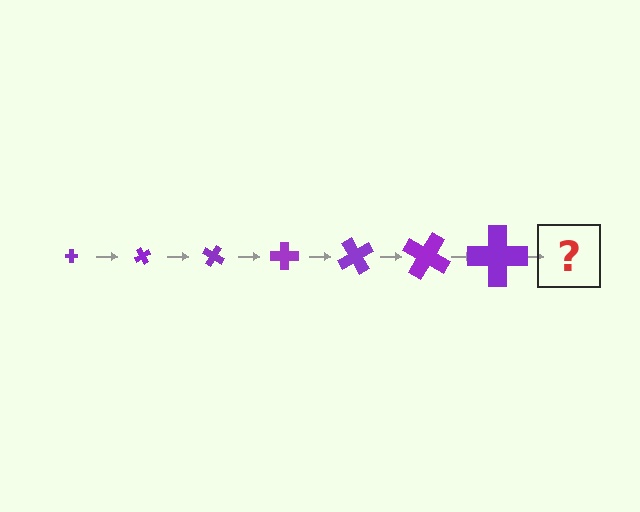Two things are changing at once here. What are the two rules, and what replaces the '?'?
The two rules are that the cross grows larger each step and it rotates 60 degrees each step. The '?' should be a cross, larger than the previous one and rotated 420 degrees from the start.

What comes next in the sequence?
The next element should be a cross, larger than the previous one and rotated 420 degrees from the start.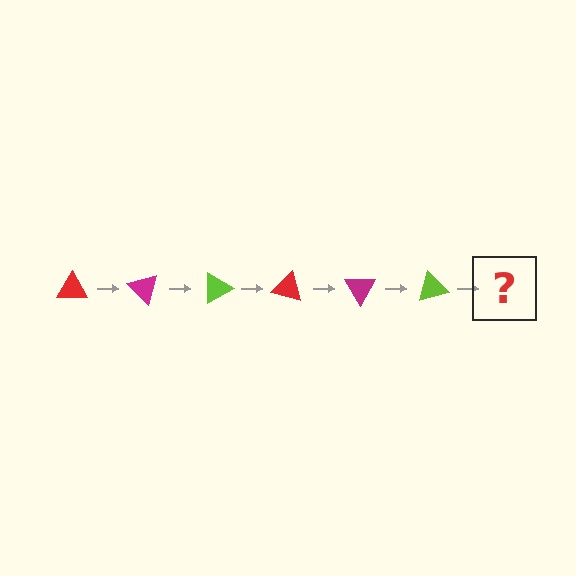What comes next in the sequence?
The next element should be a red triangle, rotated 270 degrees from the start.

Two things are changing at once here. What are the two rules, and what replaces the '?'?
The two rules are that it rotates 45 degrees each step and the color cycles through red, magenta, and lime. The '?' should be a red triangle, rotated 270 degrees from the start.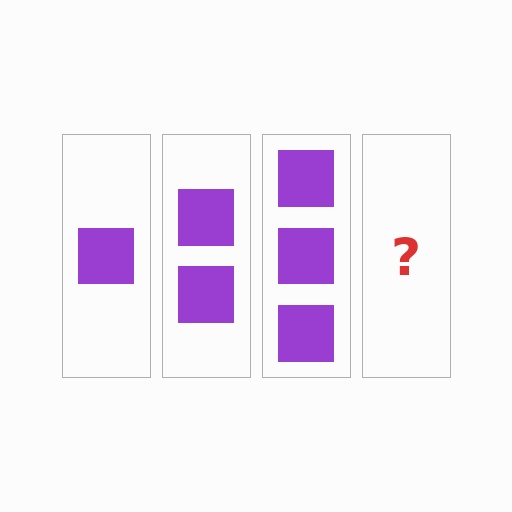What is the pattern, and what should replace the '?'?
The pattern is that each step adds one more square. The '?' should be 4 squares.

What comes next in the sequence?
The next element should be 4 squares.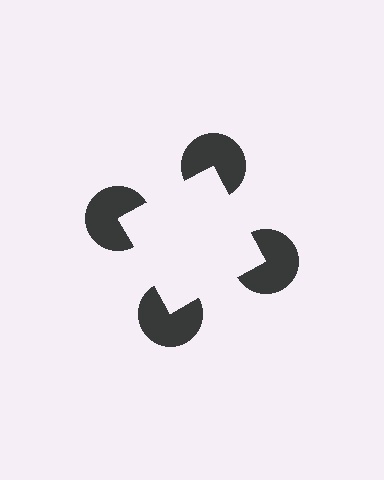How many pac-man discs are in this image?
There are 4 — one at each vertex of the illusory square.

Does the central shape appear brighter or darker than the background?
It typically appears slightly brighter than the background, even though no actual brightness change is drawn.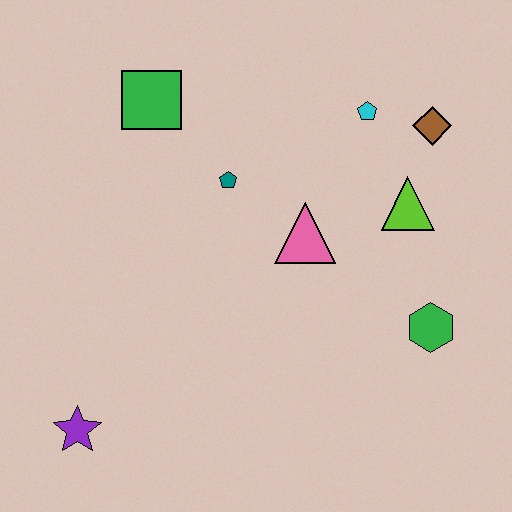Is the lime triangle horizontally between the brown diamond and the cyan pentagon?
Yes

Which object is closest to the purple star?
The teal pentagon is closest to the purple star.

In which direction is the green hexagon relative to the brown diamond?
The green hexagon is below the brown diamond.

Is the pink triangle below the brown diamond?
Yes